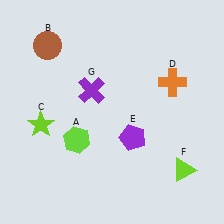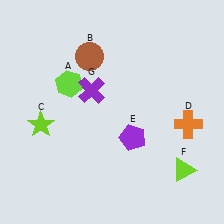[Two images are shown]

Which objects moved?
The objects that moved are: the lime hexagon (A), the brown circle (B), the orange cross (D).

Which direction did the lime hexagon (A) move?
The lime hexagon (A) moved up.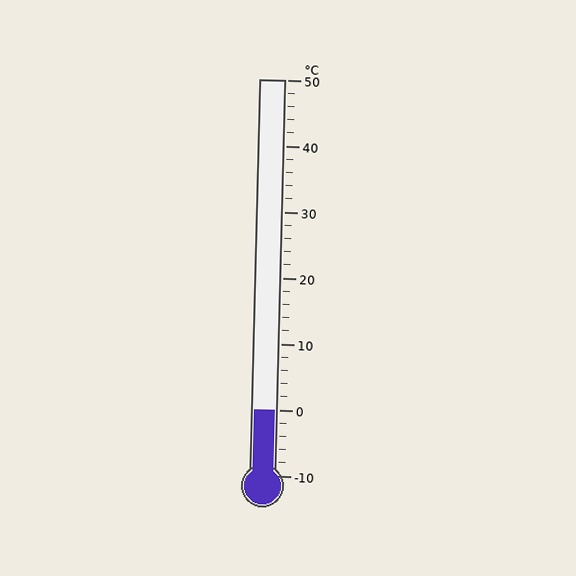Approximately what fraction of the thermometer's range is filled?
The thermometer is filled to approximately 15% of its range.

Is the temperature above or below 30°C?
The temperature is below 30°C.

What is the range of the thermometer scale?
The thermometer scale ranges from -10°C to 50°C.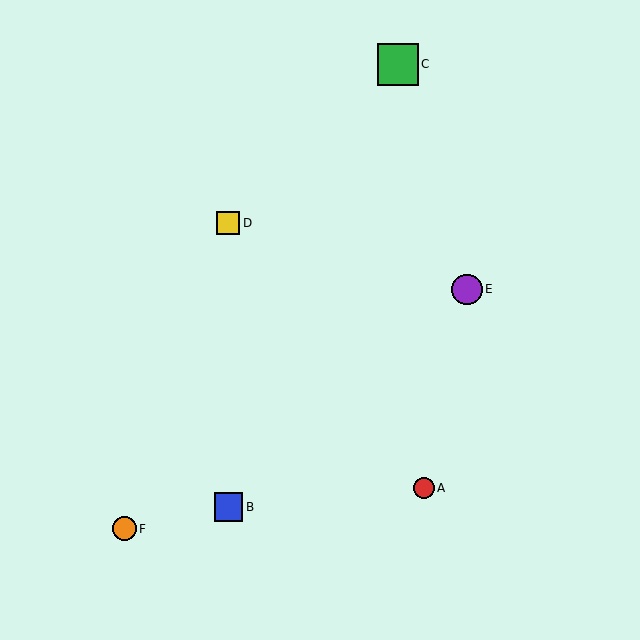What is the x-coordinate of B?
Object B is at x≈228.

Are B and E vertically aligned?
No, B is at x≈228 and E is at x≈467.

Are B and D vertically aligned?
Yes, both are at x≈228.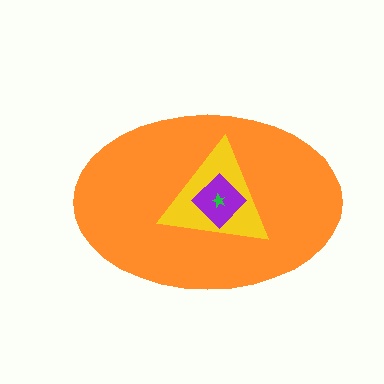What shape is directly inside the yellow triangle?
The purple diamond.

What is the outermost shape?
The orange ellipse.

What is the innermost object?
The green star.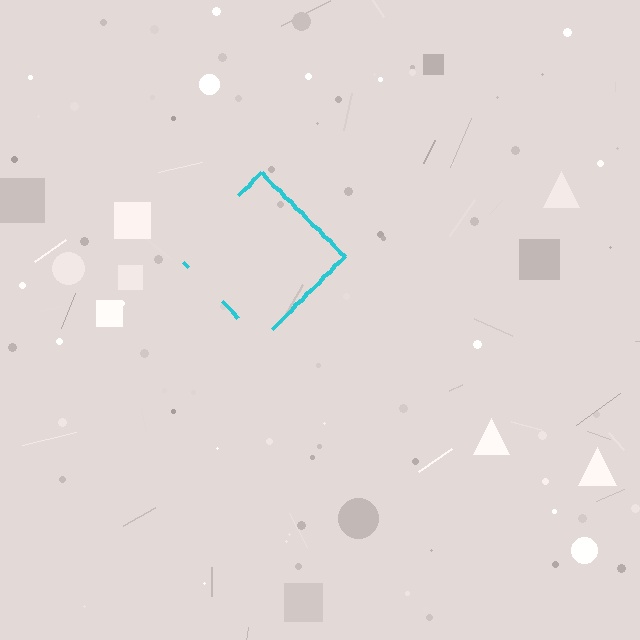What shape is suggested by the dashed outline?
The dashed outline suggests a diamond.